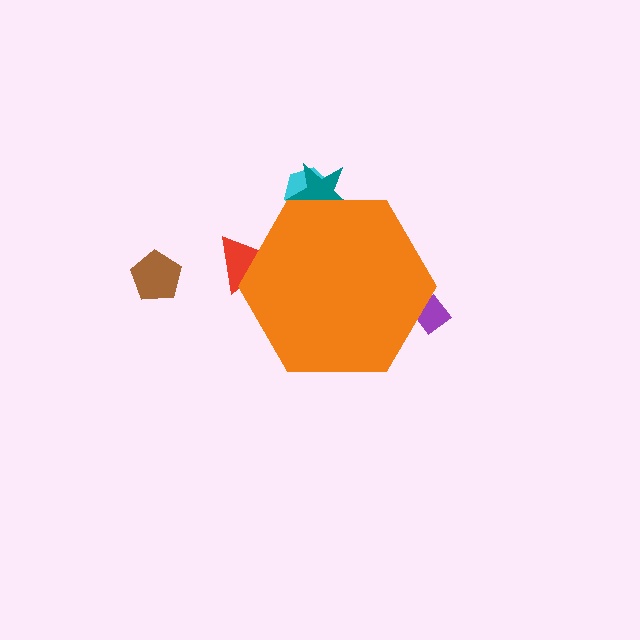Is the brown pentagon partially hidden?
No, the brown pentagon is fully visible.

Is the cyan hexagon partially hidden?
Yes, the cyan hexagon is partially hidden behind the orange hexagon.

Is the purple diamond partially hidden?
Yes, the purple diamond is partially hidden behind the orange hexagon.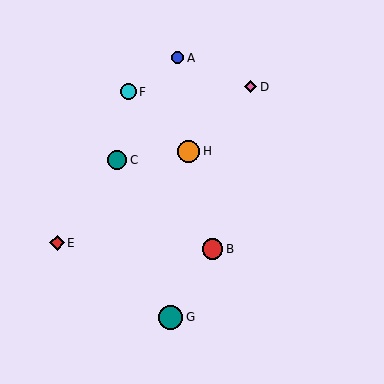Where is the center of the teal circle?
The center of the teal circle is at (117, 160).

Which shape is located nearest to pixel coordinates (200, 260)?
The red circle (labeled B) at (213, 249) is nearest to that location.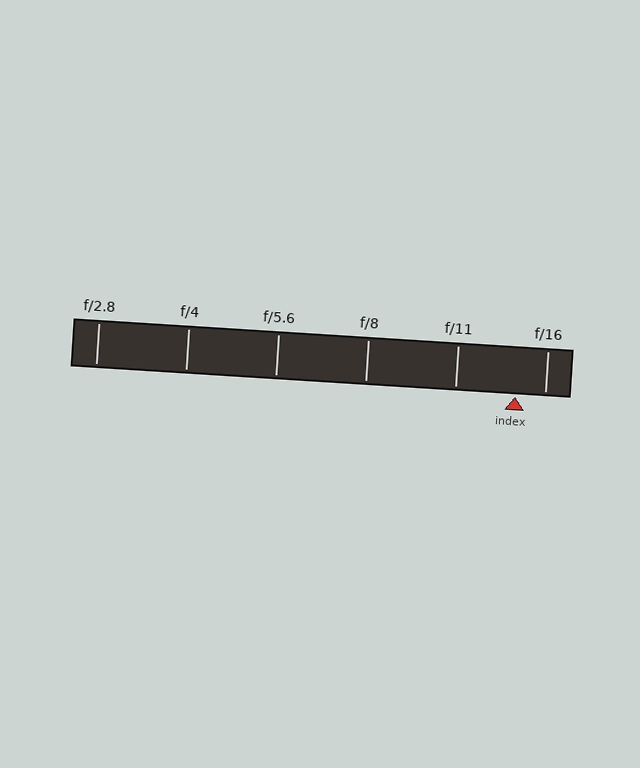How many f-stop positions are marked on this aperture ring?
There are 6 f-stop positions marked.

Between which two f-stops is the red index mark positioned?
The index mark is between f/11 and f/16.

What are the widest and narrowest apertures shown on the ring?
The widest aperture shown is f/2.8 and the narrowest is f/16.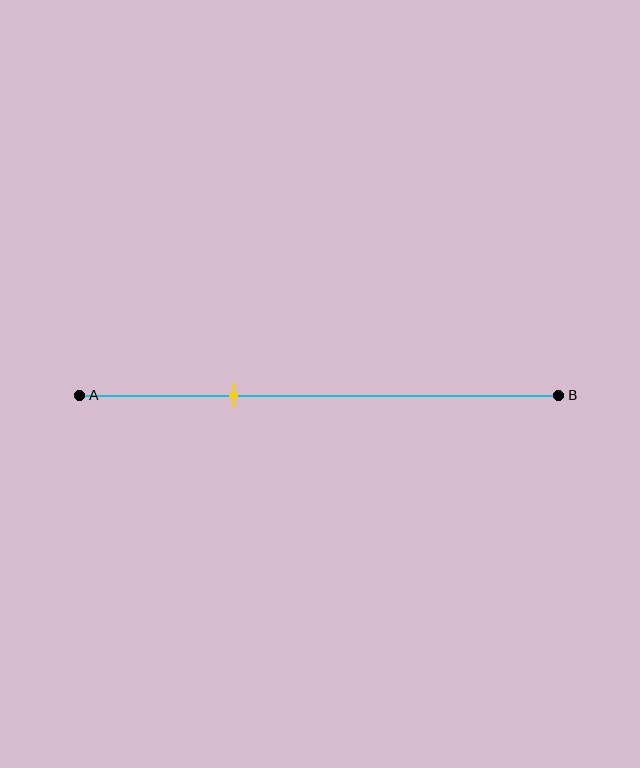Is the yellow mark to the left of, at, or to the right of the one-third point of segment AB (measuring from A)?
The yellow mark is approximately at the one-third point of segment AB.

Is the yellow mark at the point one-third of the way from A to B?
Yes, the mark is approximately at the one-third point.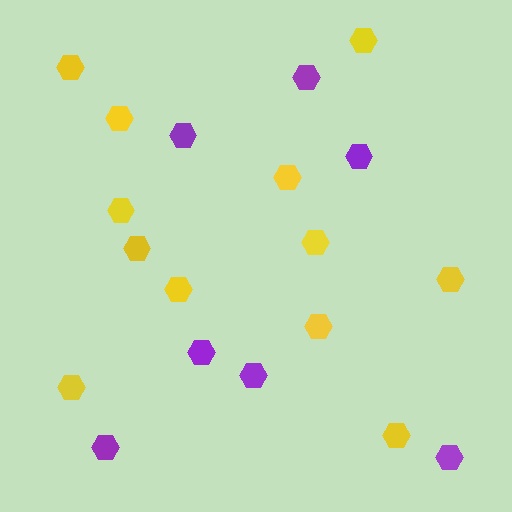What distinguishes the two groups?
There are 2 groups: one group of yellow hexagons (12) and one group of purple hexagons (7).